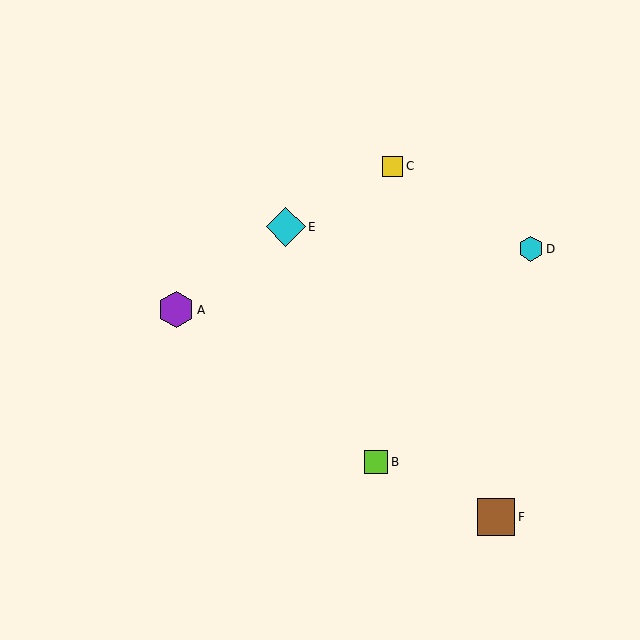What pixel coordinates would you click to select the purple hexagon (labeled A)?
Click at (176, 310) to select the purple hexagon A.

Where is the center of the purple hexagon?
The center of the purple hexagon is at (176, 310).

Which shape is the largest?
The cyan diamond (labeled E) is the largest.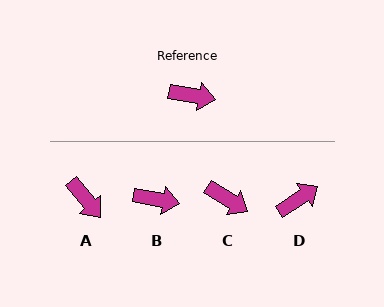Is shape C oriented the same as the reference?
No, it is off by about 21 degrees.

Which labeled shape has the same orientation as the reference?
B.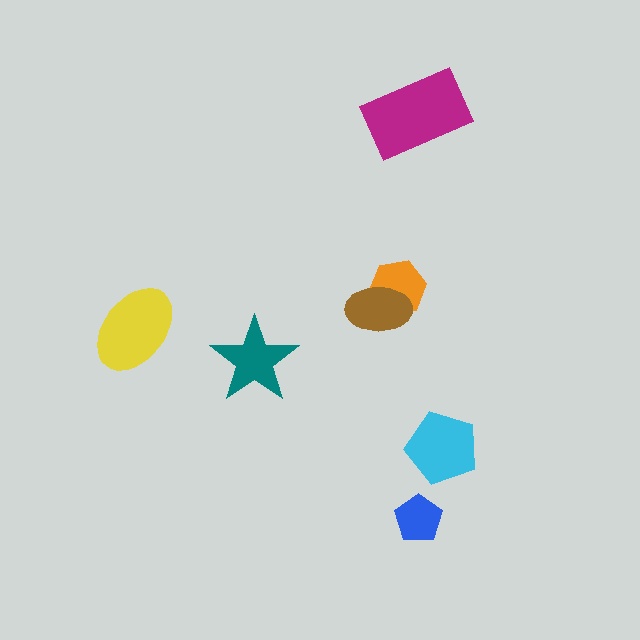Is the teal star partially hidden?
No, no other shape covers it.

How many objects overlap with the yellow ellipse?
0 objects overlap with the yellow ellipse.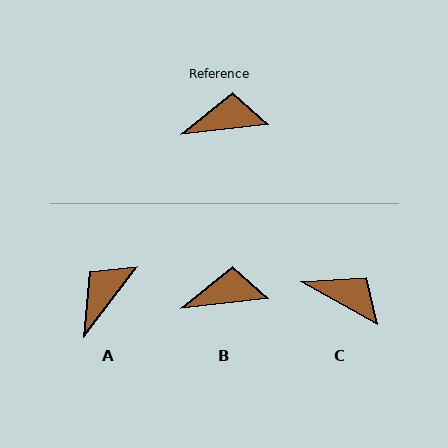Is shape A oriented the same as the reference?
No, it is off by about 46 degrees.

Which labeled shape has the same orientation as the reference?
B.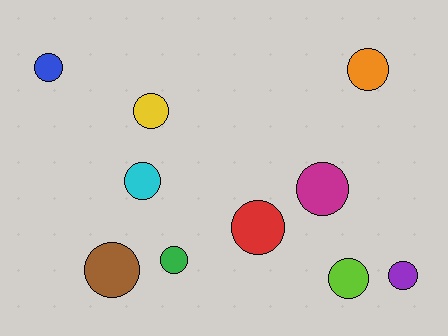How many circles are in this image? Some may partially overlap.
There are 10 circles.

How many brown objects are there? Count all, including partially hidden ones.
There is 1 brown object.